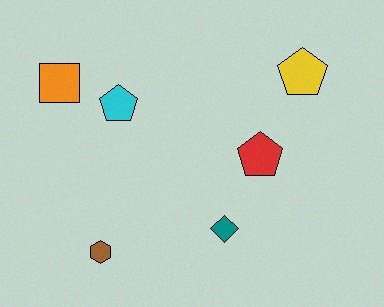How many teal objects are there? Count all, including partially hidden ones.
There is 1 teal object.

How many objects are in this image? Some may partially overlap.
There are 6 objects.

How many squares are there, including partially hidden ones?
There is 1 square.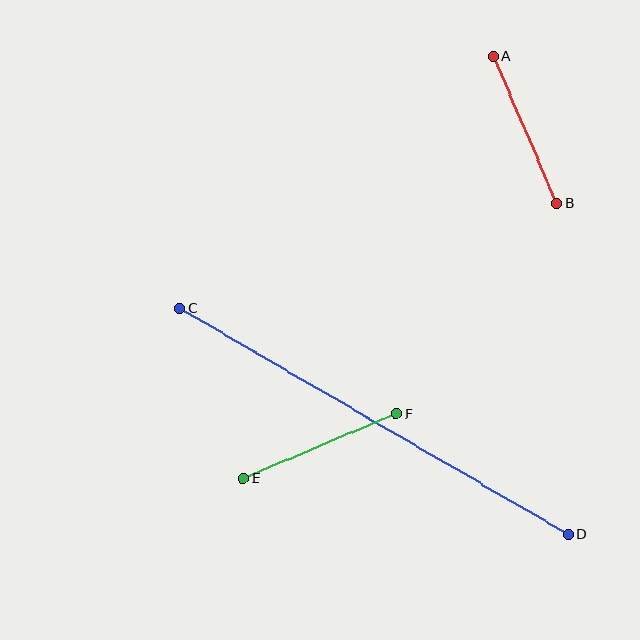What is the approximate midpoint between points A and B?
The midpoint is at approximately (525, 129) pixels.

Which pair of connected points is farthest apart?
Points C and D are farthest apart.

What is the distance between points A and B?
The distance is approximately 160 pixels.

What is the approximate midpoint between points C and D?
The midpoint is at approximately (374, 421) pixels.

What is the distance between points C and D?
The distance is approximately 449 pixels.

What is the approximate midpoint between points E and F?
The midpoint is at approximately (320, 446) pixels.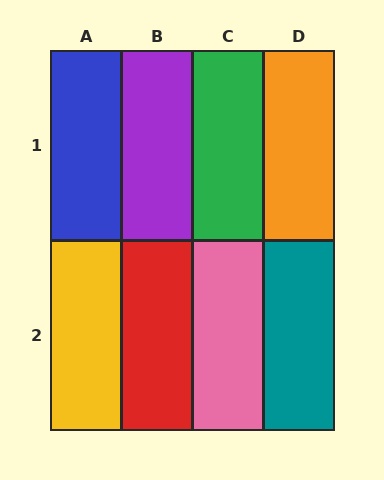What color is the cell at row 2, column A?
Yellow.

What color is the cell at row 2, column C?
Pink.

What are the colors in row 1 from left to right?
Blue, purple, green, orange.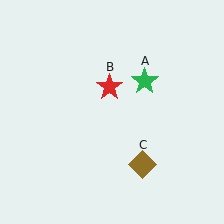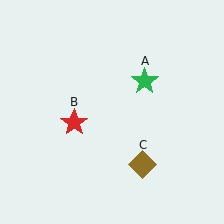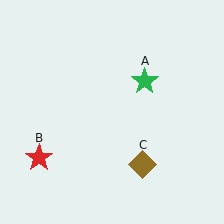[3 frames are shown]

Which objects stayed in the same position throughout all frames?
Green star (object A) and brown diamond (object C) remained stationary.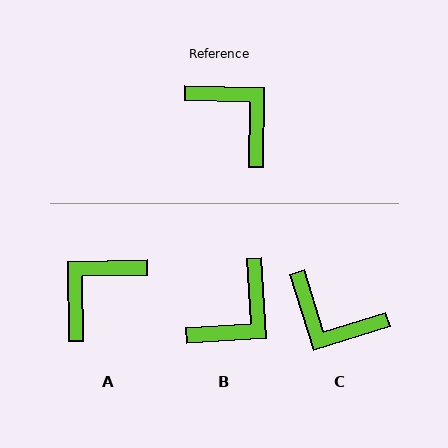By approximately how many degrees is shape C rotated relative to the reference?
Approximately 162 degrees clockwise.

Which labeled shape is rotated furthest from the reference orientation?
C, about 162 degrees away.